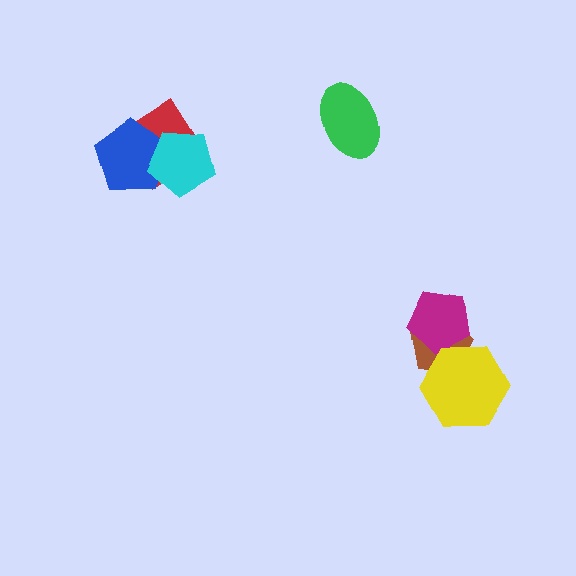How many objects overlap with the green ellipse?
0 objects overlap with the green ellipse.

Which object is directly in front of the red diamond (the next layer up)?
The blue pentagon is directly in front of the red diamond.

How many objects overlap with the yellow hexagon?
2 objects overlap with the yellow hexagon.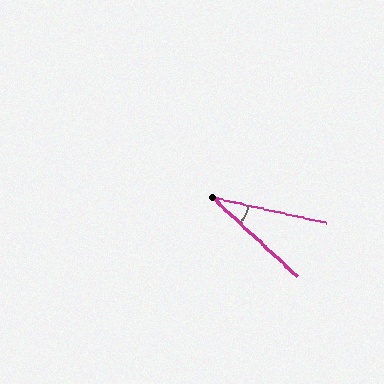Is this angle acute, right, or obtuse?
It is acute.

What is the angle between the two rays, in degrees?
Approximately 30 degrees.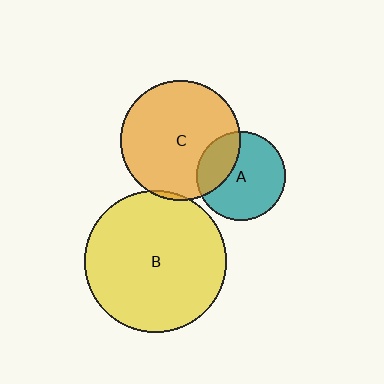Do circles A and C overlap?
Yes.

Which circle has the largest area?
Circle B (yellow).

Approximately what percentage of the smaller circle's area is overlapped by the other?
Approximately 30%.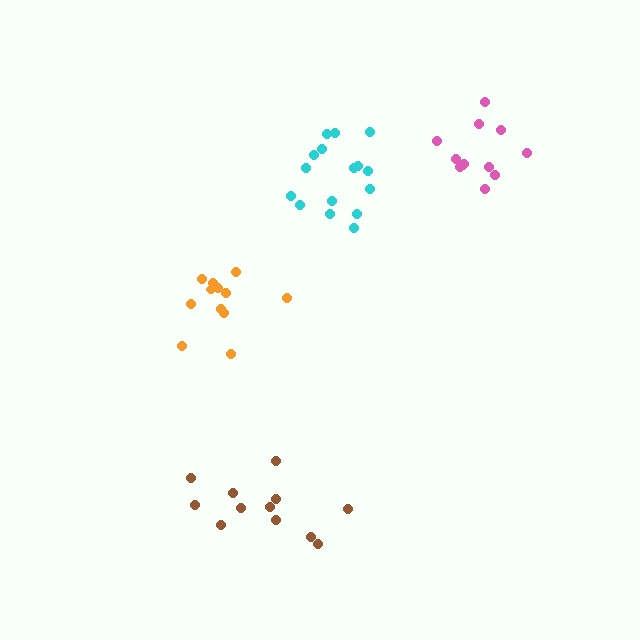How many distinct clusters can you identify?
There are 4 distinct clusters.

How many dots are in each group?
Group 1: 16 dots, Group 2: 12 dots, Group 3: 12 dots, Group 4: 12 dots (52 total).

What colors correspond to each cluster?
The clusters are colored: cyan, orange, brown, pink.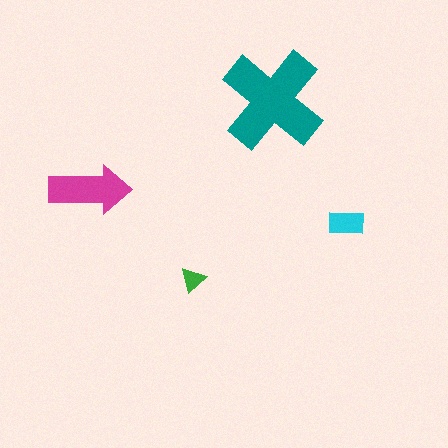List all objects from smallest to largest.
The green triangle, the cyan rectangle, the magenta arrow, the teal cross.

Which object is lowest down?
The green triangle is bottommost.